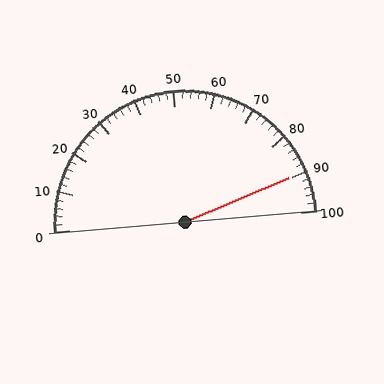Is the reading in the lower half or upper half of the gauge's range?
The reading is in the upper half of the range (0 to 100).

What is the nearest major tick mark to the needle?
The nearest major tick mark is 90.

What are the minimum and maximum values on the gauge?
The gauge ranges from 0 to 100.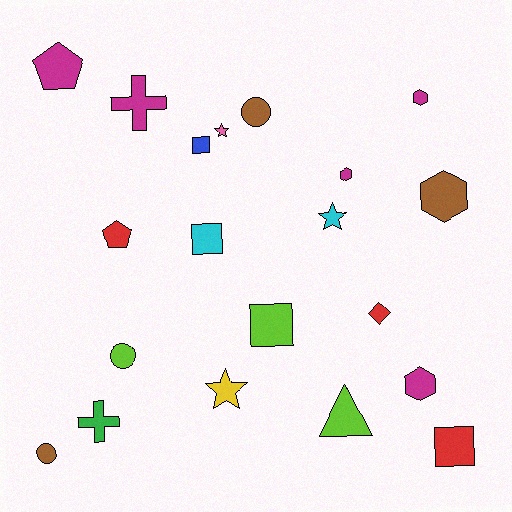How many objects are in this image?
There are 20 objects.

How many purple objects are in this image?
There are no purple objects.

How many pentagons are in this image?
There are 2 pentagons.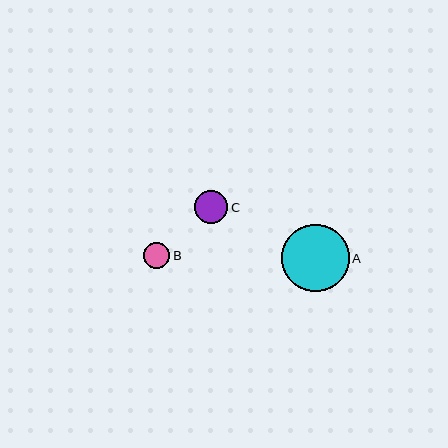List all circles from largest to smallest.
From largest to smallest: A, C, B.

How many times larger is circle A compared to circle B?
Circle A is approximately 2.6 times the size of circle B.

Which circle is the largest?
Circle A is the largest with a size of approximately 67 pixels.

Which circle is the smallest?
Circle B is the smallest with a size of approximately 26 pixels.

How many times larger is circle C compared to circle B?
Circle C is approximately 1.2 times the size of circle B.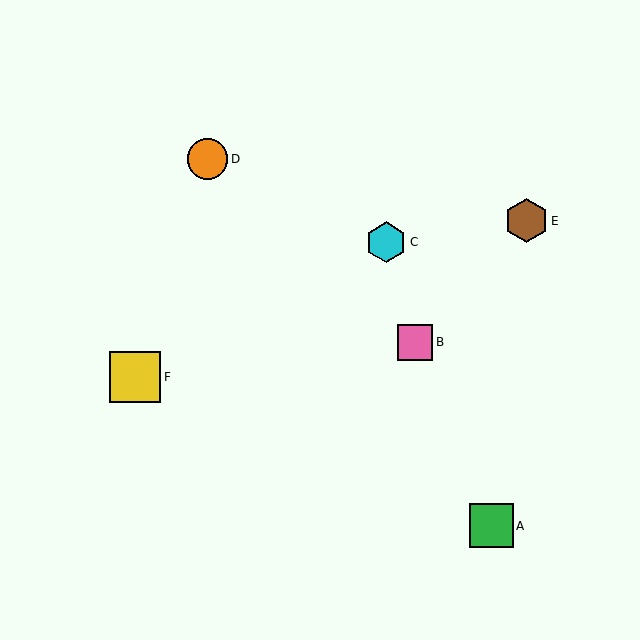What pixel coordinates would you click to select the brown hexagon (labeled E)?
Click at (527, 221) to select the brown hexagon E.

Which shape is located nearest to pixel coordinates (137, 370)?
The yellow square (labeled F) at (135, 377) is nearest to that location.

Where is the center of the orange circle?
The center of the orange circle is at (208, 159).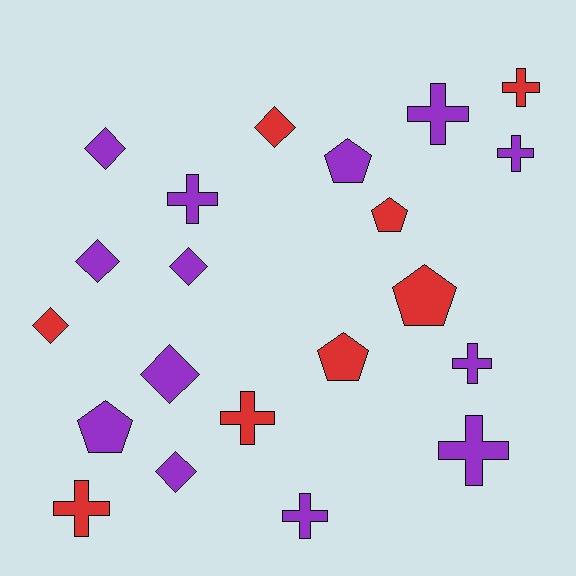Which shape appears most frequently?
Cross, with 9 objects.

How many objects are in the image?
There are 21 objects.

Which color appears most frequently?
Purple, with 13 objects.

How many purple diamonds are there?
There are 5 purple diamonds.